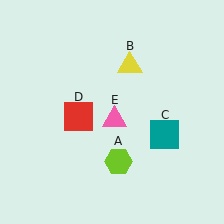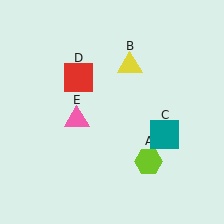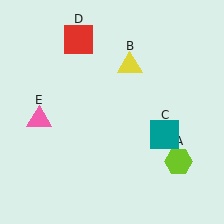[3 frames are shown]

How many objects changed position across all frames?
3 objects changed position: lime hexagon (object A), red square (object D), pink triangle (object E).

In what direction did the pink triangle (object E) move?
The pink triangle (object E) moved left.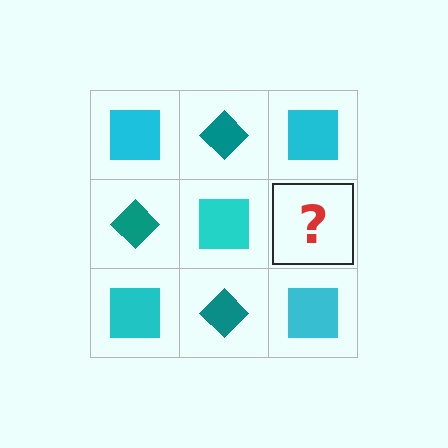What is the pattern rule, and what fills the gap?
The rule is that it alternates cyan square and teal diamond in a checkerboard pattern. The gap should be filled with a teal diamond.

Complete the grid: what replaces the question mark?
The question mark should be replaced with a teal diamond.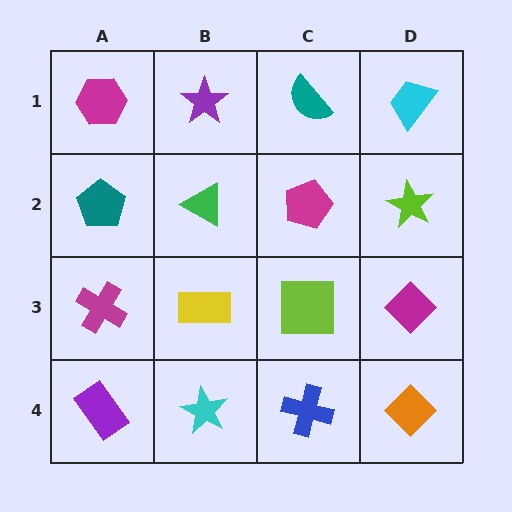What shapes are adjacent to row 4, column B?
A yellow rectangle (row 3, column B), a purple rectangle (row 4, column A), a blue cross (row 4, column C).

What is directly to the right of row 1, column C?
A cyan trapezoid.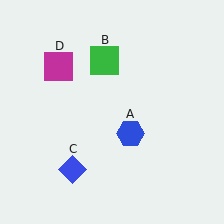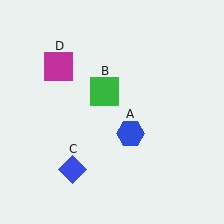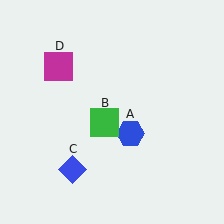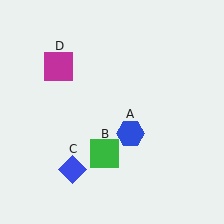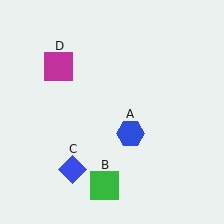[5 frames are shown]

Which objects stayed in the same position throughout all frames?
Blue hexagon (object A) and blue diamond (object C) and magenta square (object D) remained stationary.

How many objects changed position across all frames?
1 object changed position: green square (object B).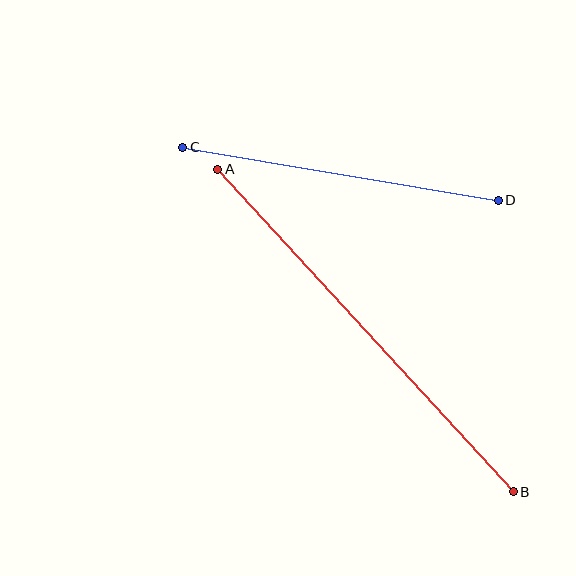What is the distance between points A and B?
The distance is approximately 437 pixels.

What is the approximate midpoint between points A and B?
The midpoint is at approximately (365, 331) pixels.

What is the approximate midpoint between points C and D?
The midpoint is at approximately (341, 174) pixels.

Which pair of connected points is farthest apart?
Points A and B are farthest apart.